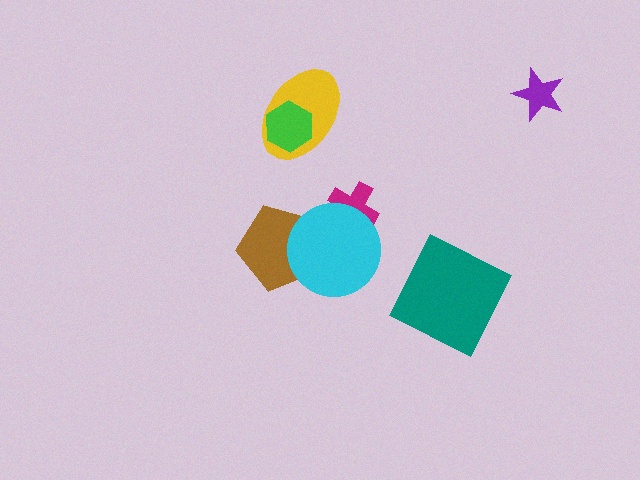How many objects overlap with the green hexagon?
1 object overlaps with the green hexagon.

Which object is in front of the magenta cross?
The cyan circle is in front of the magenta cross.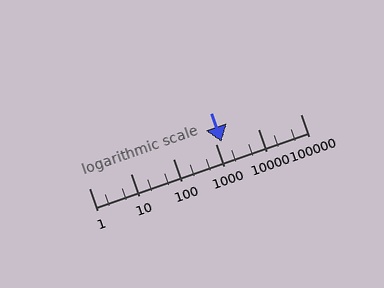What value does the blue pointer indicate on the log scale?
The pointer indicates approximately 1400.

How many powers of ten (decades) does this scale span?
The scale spans 5 decades, from 1 to 100000.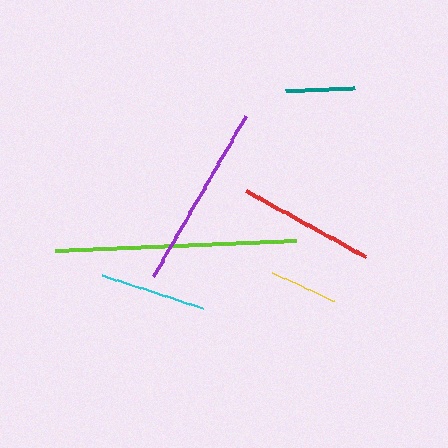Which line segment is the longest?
The lime line is the longest at approximately 241 pixels.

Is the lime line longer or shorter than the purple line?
The lime line is longer than the purple line.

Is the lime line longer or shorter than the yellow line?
The lime line is longer than the yellow line.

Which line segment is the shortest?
The yellow line is the shortest at approximately 68 pixels.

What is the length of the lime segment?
The lime segment is approximately 241 pixels long.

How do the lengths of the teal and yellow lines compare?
The teal and yellow lines are approximately the same length.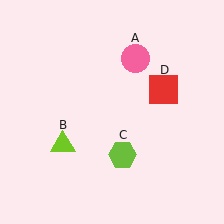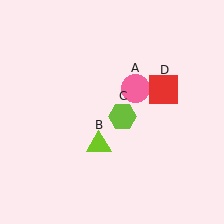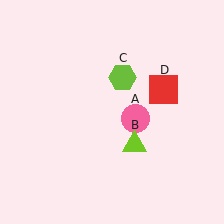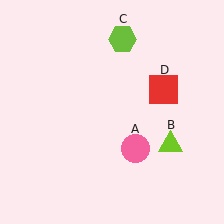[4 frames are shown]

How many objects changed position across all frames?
3 objects changed position: pink circle (object A), lime triangle (object B), lime hexagon (object C).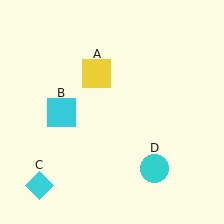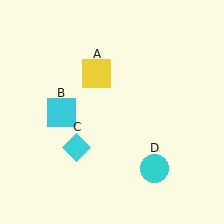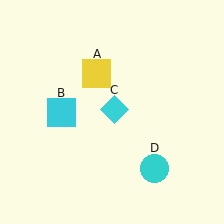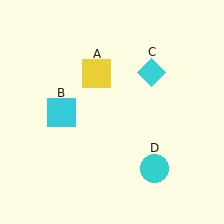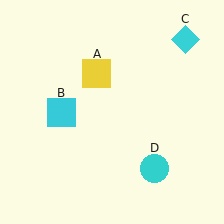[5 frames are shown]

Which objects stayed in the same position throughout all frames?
Yellow square (object A) and cyan square (object B) and cyan circle (object D) remained stationary.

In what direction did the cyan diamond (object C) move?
The cyan diamond (object C) moved up and to the right.